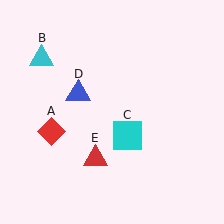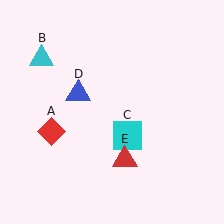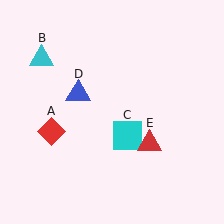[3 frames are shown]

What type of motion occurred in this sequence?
The red triangle (object E) rotated counterclockwise around the center of the scene.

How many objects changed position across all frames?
1 object changed position: red triangle (object E).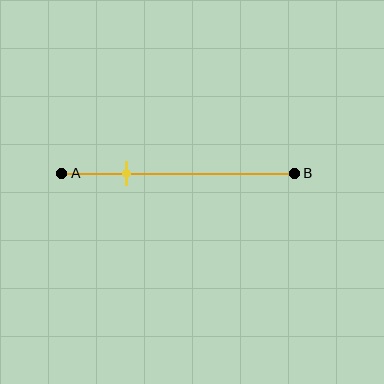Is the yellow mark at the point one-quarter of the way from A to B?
No, the mark is at about 30% from A, not at the 25% one-quarter point.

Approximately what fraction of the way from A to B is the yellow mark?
The yellow mark is approximately 30% of the way from A to B.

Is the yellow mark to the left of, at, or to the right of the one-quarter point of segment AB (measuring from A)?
The yellow mark is to the right of the one-quarter point of segment AB.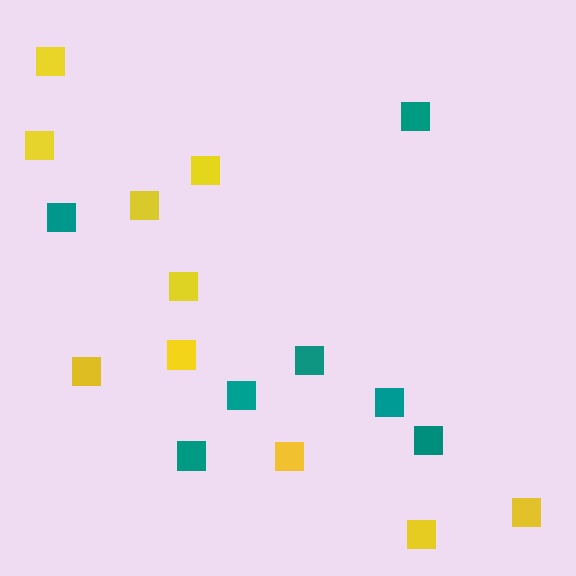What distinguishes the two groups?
There are 2 groups: one group of teal squares (7) and one group of yellow squares (10).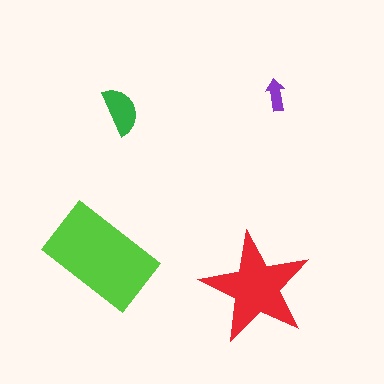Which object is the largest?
The lime rectangle.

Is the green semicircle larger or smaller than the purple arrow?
Larger.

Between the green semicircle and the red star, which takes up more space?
The red star.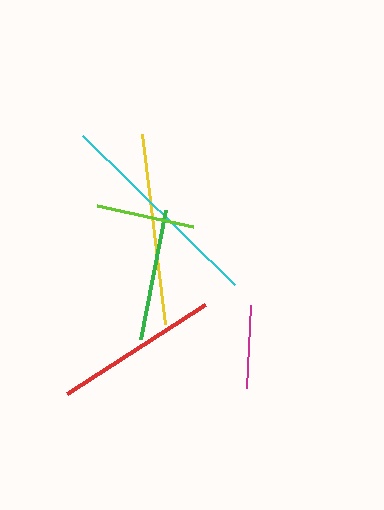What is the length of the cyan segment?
The cyan segment is approximately 213 pixels long.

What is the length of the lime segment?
The lime segment is approximately 98 pixels long.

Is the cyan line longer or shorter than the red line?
The cyan line is longer than the red line.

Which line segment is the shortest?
The magenta line is the shortest at approximately 84 pixels.